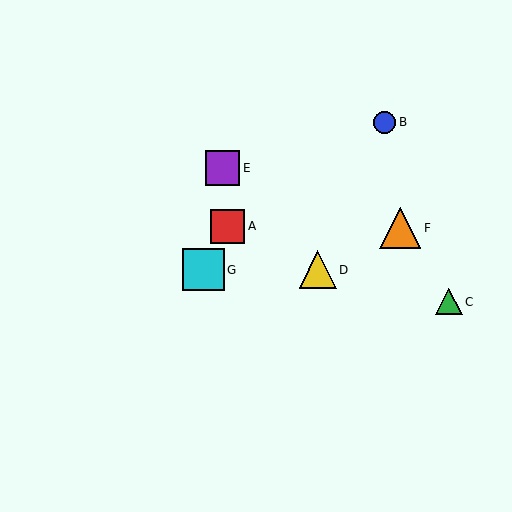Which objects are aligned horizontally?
Objects D, G are aligned horizontally.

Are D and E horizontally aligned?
No, D is at y≈270 and E is at y≈168.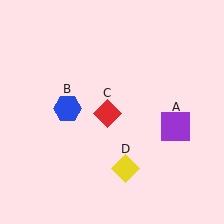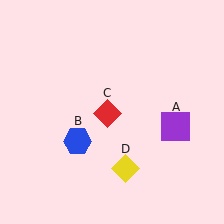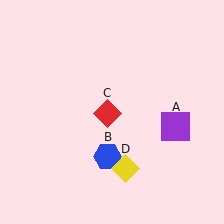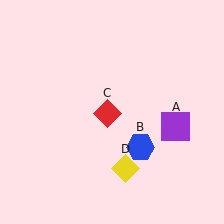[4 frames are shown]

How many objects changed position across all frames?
1 object changed position: blue hexagon (object B).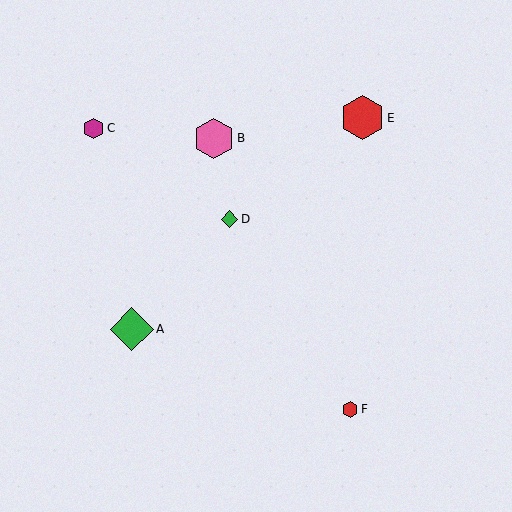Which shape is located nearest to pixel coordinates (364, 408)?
The red hexagon (labeled F) at (350, 409) is nearest to that location.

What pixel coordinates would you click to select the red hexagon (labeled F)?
Click at (350, 409) to select the red hexagon F.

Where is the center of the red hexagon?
The center of the red hexagon is at (363, 118).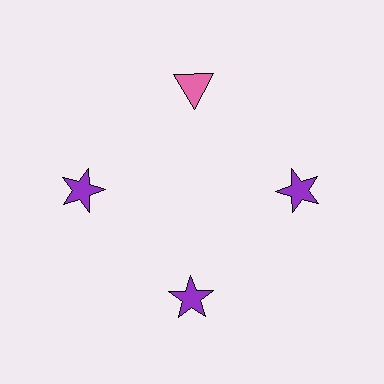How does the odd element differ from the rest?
It differs in both color (pink instead of purple) and shape (triangle instead of star).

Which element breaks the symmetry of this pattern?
The pink triangle at roughly the 12 o'clock position breaks the symmetry. All other shapes are purple stars.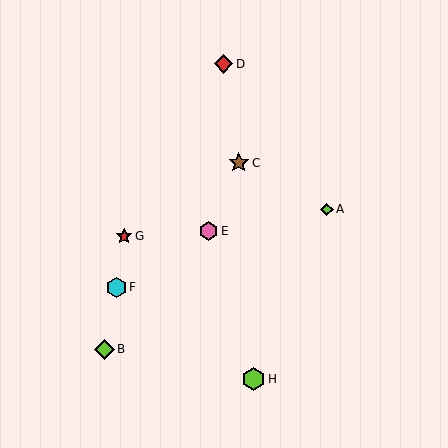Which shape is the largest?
The lime hexagon (labeled H) is the largest.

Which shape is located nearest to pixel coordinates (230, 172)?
The brown star (labeled C) at (239, 163) is nearest to that location.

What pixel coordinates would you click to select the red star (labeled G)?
Click at (124, 236) to select the red star G.